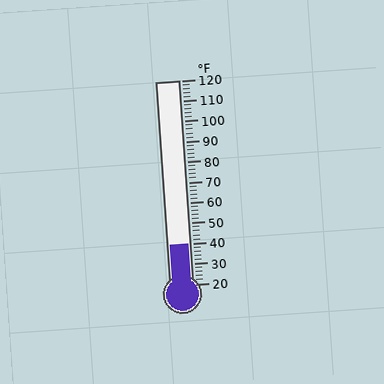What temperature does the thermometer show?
The thermometer shows approximately 40°F.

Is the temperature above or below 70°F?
The temperature is below 70°F.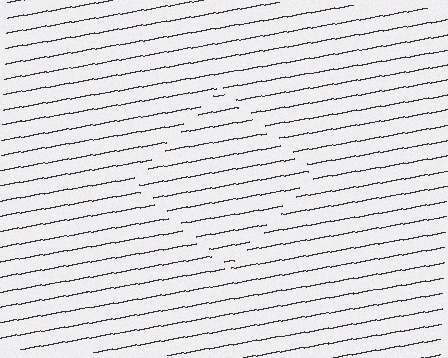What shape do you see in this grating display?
An illusory square. The interior of the shape contains the same grating, shifted by half a period — the contour is defined by the phase discontinuity where line-ends from the inner and outer gratings abut.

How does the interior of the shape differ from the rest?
The interior of the shape contains the same grating, shifted by half a period — the contour is defined by the phase discontinuity where line-ends from the inner and outer gratings abut.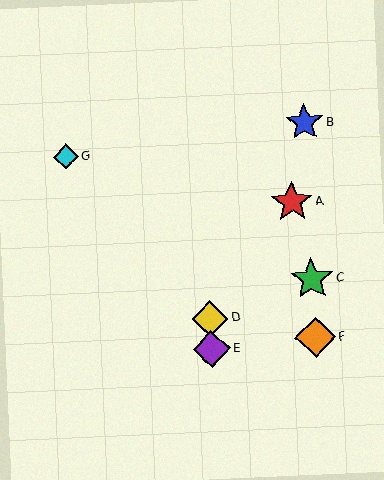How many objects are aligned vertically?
2 objects (D, E) are aligned vertically.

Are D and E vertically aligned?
Yes, both are at x≈210.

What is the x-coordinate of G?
Object G is at x≈66.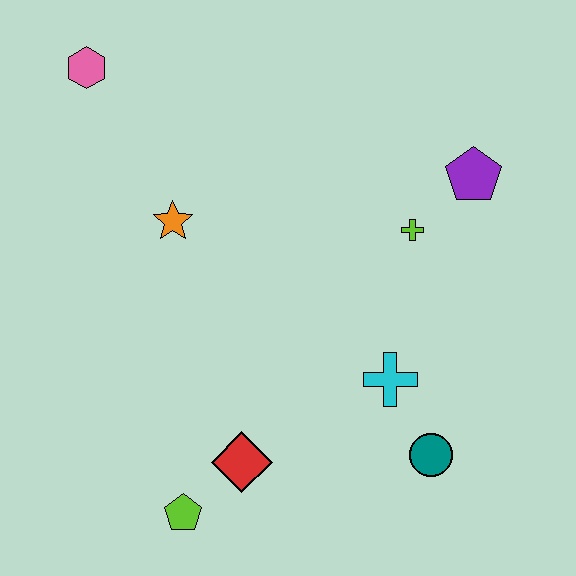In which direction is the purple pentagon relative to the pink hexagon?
The purple pentagon is to the right of the pink hexagon.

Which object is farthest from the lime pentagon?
The pink hexagon is farthest from the lime pentagon.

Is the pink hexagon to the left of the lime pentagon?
Yes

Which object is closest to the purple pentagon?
The lime cross is closest to the purple pentagon.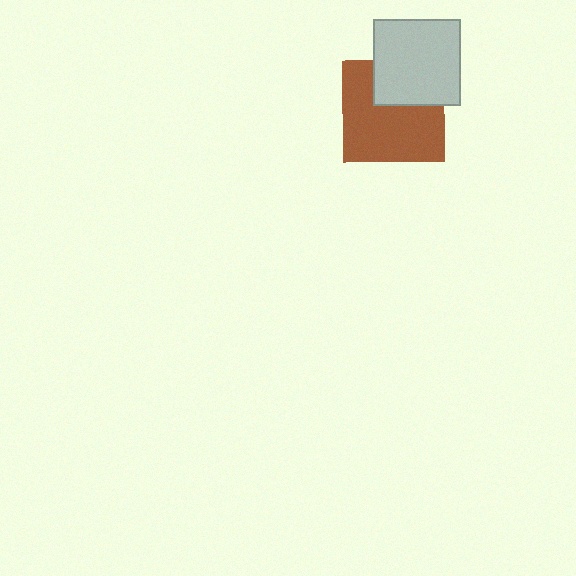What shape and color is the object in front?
The object in front is a light gray square.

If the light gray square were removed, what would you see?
You would see the complete brown square.